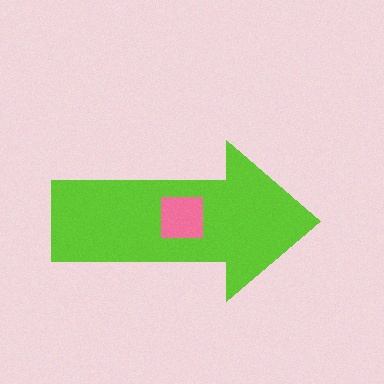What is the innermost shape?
The pink square.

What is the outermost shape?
The lime arrow.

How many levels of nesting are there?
2.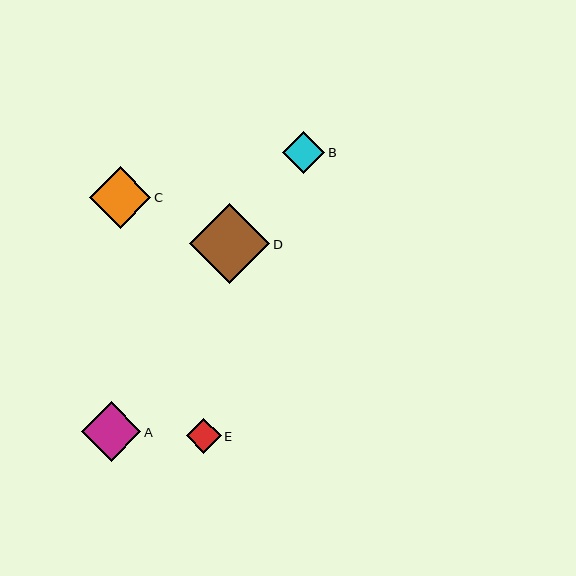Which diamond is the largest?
Diamond D is the largest with a size of approximately 80 pixels.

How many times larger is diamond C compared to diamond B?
Diamond C is approximately 1.5 times the size of diamond B.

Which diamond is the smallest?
Diamond E is the smallest with a size of approximately 35 pixels.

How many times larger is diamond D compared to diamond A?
Diamond D is approximately 1.4 times the size of diamond A.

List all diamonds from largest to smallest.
From largest to smallest: D, C, A, B, E.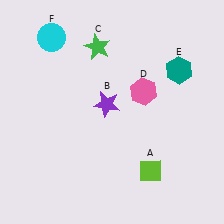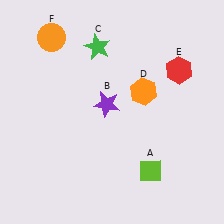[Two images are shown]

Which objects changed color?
D changed from pink to orange. E changed from teal to red. F changed from cyan to orange.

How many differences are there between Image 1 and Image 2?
There are 3 differences between the two images.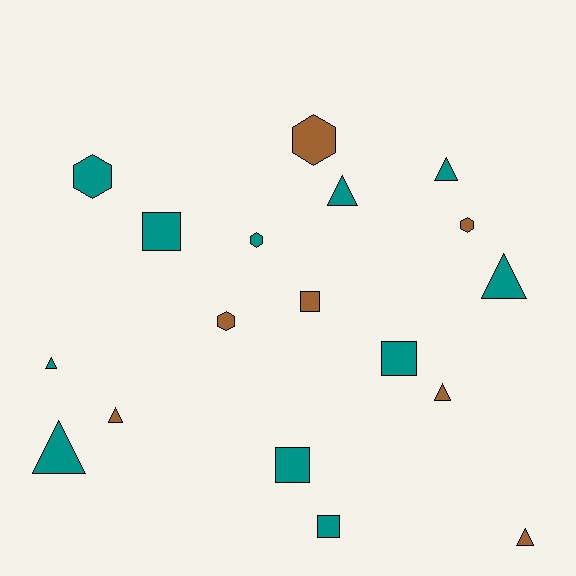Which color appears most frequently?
Teal, with 11 objects.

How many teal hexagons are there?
There are 2 teal hexagons.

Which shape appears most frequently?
Triangle, with 8 objects.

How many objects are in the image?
There are 18 objects.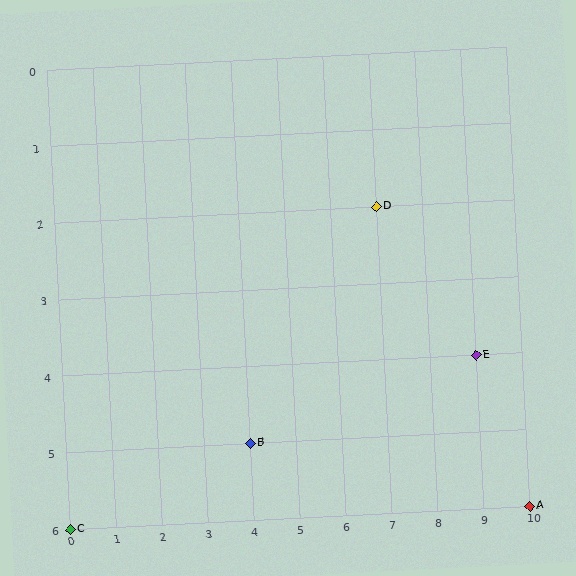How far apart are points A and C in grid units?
Points A and C are 10 columns apart.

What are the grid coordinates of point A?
Point A is at grid coordinates (10, 6).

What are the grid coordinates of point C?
Point C is at grid coordinates (0, 6).